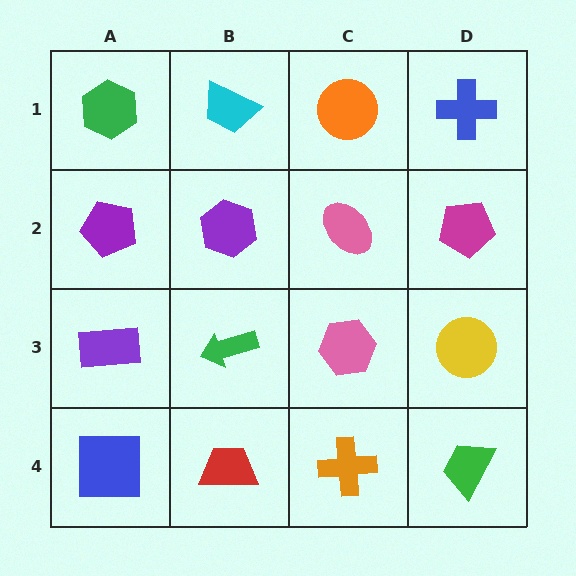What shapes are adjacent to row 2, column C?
An orange circle (row 1, column C), a pink hexagon (row 3, column C), a purple hexagon (row 2, column B), a magenta pentagon (row 2, column D).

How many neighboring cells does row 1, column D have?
2.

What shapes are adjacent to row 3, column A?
A purple pentagon (row 2, column A), a blue square (row 4, column A), a green arrow (row 3, column B).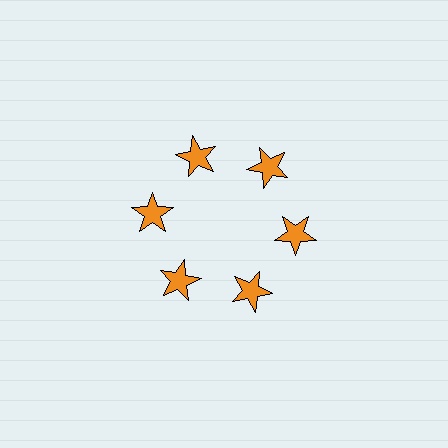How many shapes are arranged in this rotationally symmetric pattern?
There are 6 shapes, arranged in 6 groups of 1.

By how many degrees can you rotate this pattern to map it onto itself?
The pattern maps onto itself every 60 degrees of rotation.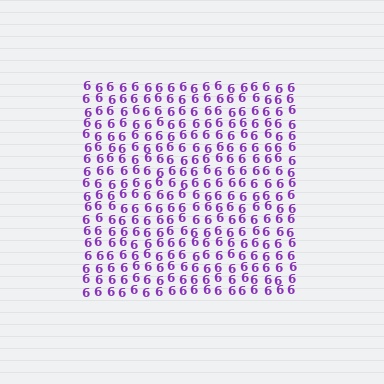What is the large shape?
The large shape is a square.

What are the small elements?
The small elements are digit 6's.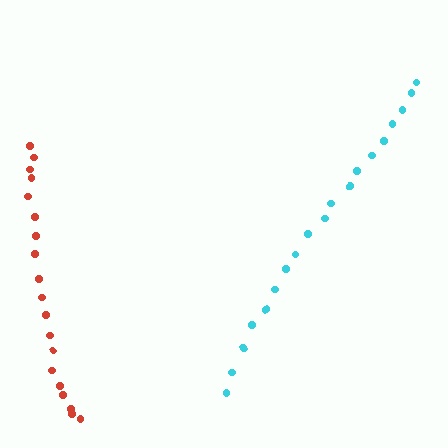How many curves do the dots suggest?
There are 2 distinct paths.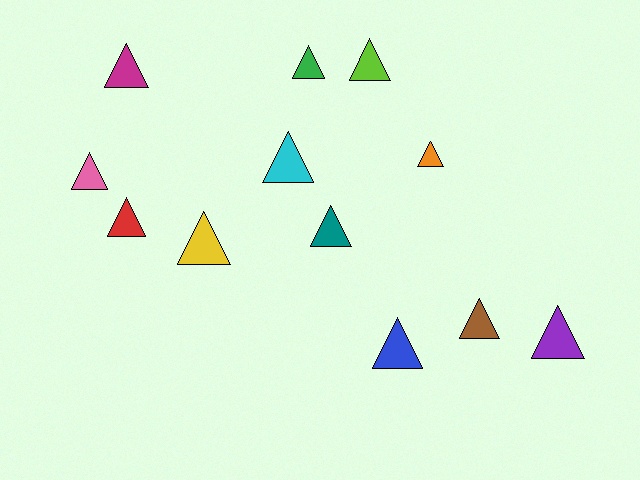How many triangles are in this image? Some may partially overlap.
There are 12 triangles.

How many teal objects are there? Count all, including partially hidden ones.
There is 1 teal object.